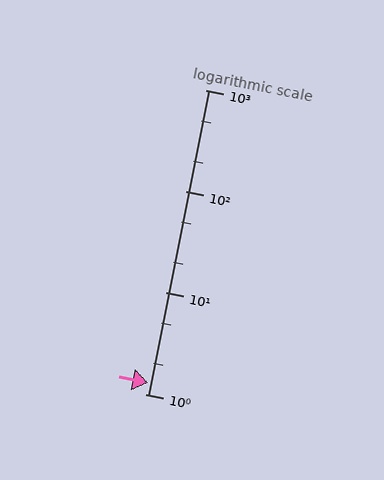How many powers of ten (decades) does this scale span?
The scale spans 3 decades, from 1 to 1000.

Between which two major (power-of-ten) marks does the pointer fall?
The pointer is between 1 and 10.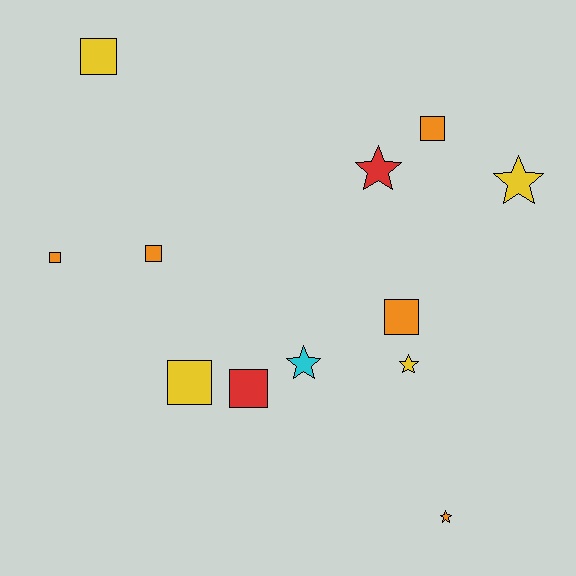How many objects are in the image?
There are 12 objects.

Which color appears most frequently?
Orange, with 5 objects.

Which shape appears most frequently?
Square, with 7 objects.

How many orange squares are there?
There are 4 orange squares.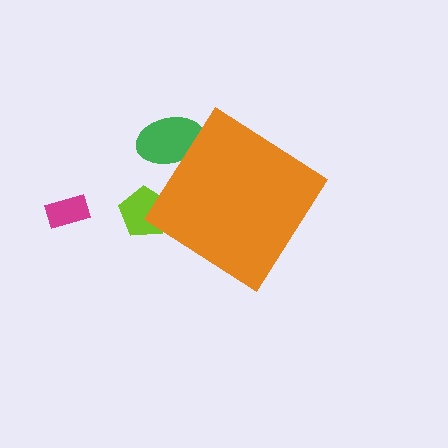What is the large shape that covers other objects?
An orange diamond.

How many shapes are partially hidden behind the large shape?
2 shapes are partially hidden.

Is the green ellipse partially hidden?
Yes, the green ellipse is partially hidden behind the orange diamond.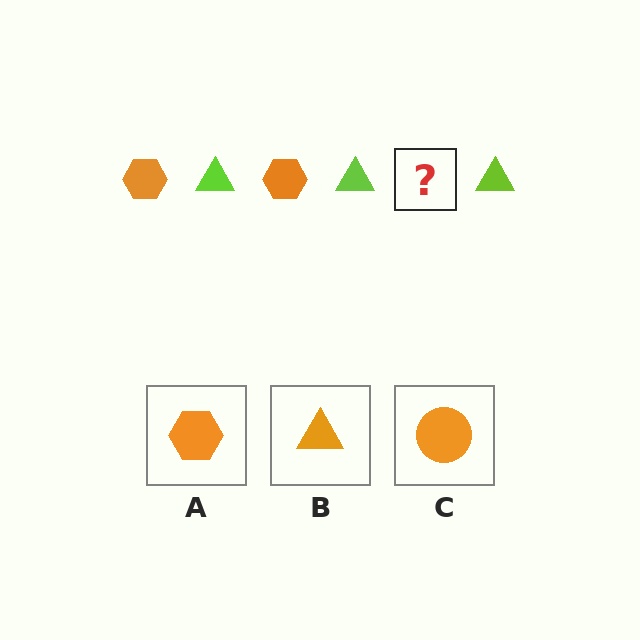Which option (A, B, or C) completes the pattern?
A.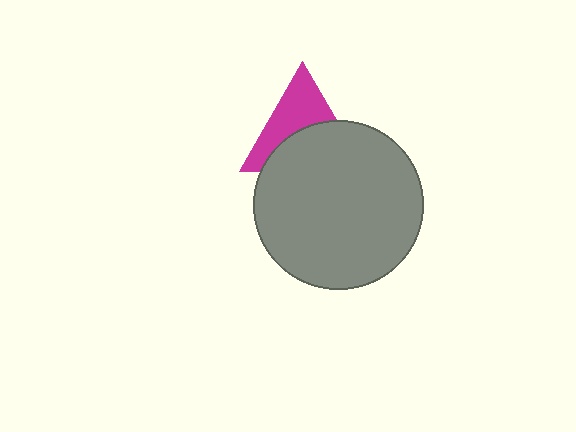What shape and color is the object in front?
The object in front is a gray circle.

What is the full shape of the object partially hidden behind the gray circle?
The partially hidden object is a magenta triangle.